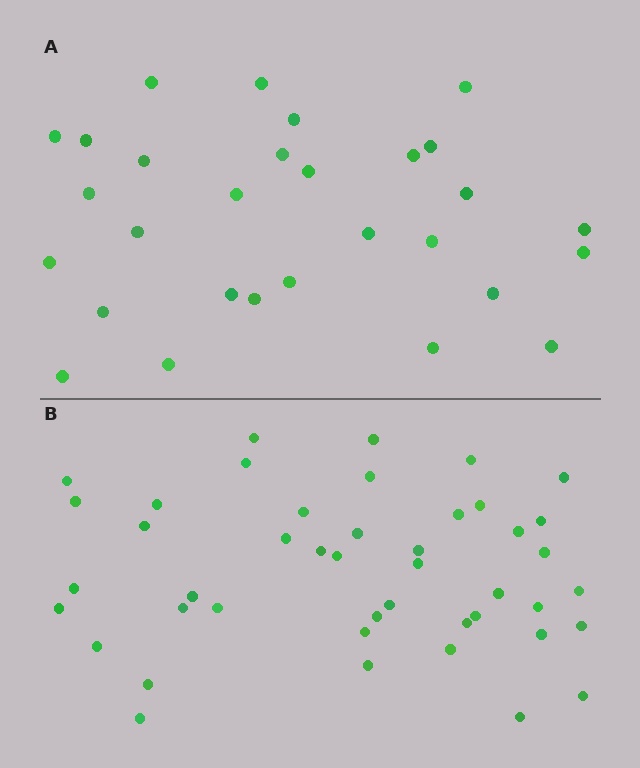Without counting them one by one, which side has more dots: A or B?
Region B (the bottom region) has more dots.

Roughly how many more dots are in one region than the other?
Region B has approximately 15 more dots than region A.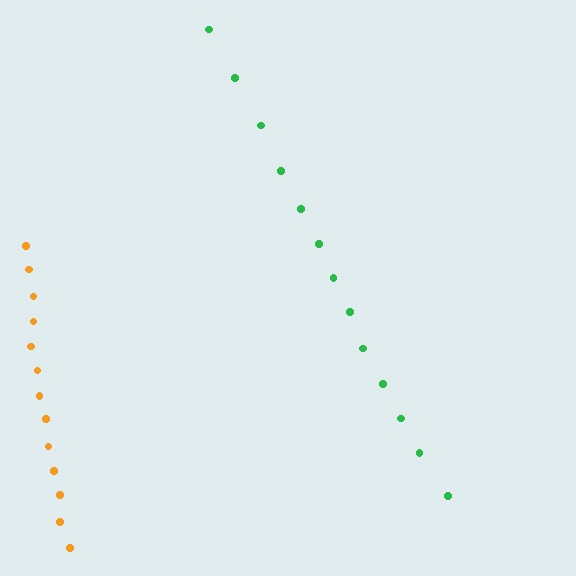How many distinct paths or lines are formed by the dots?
There are 2 distinct paths.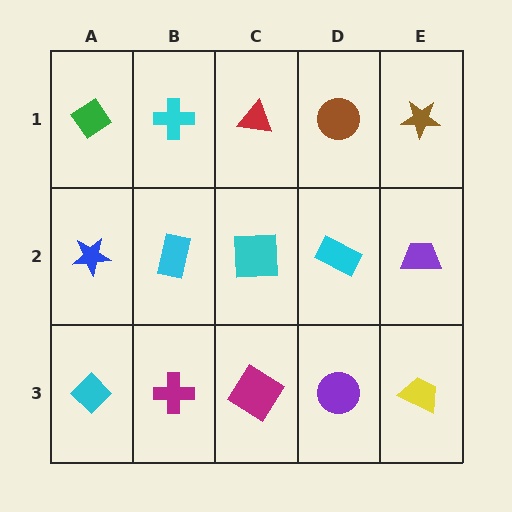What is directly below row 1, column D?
A cyan rectangle.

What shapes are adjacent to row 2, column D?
A brown circle (row 1, column D), a purple circle (row 3, column D), a cyan square (row 2, column C), a purple trapezoid (row 2, column E).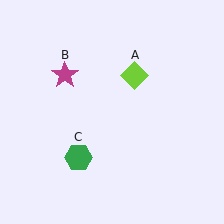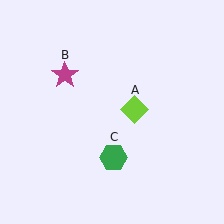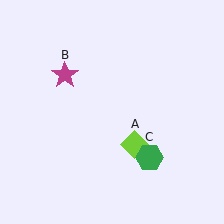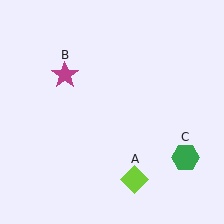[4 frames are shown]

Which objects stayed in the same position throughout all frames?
Magenta star (object B) remained stationary.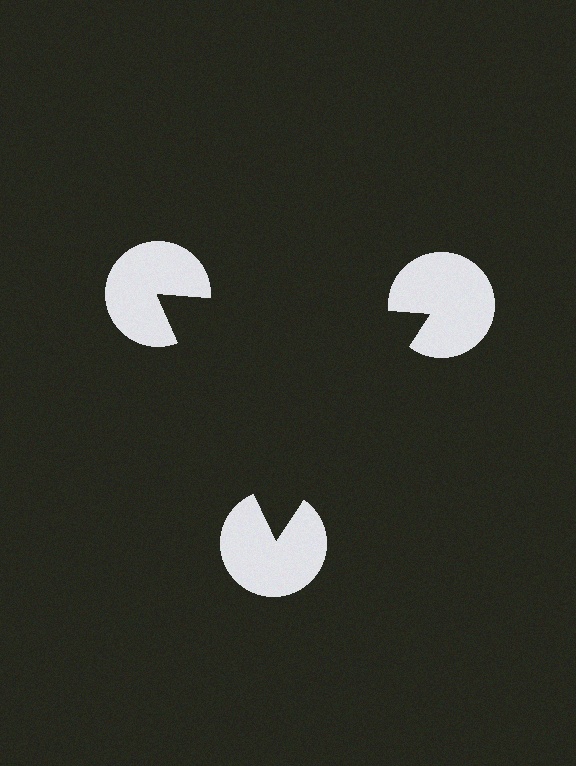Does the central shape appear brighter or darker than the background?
It typically appears slightly darker than the background, even though no actual brightness change is drawn.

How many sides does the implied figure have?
3 sides.